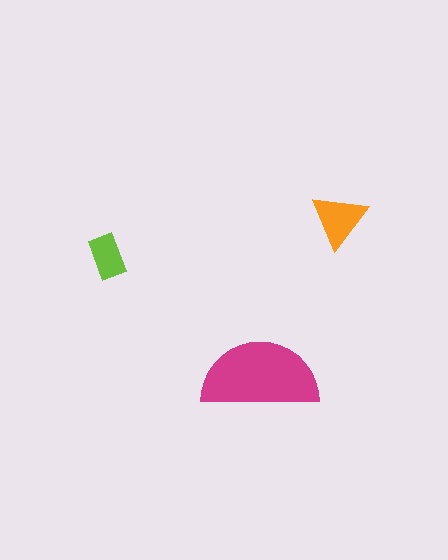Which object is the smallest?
The lime rectangle.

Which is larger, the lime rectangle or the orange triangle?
The orange triangle.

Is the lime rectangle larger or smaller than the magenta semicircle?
Smaller.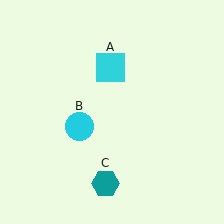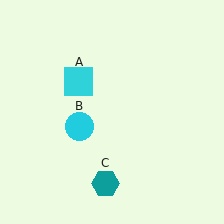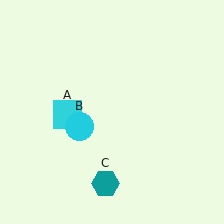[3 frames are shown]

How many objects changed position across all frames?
1 object changed position: cyan square (object A).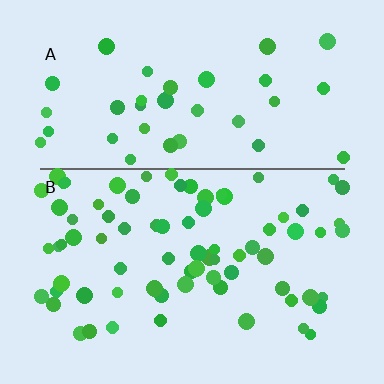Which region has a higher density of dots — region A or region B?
B (the bottom).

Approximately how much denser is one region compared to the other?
Approximately 2.0× — region B over region A.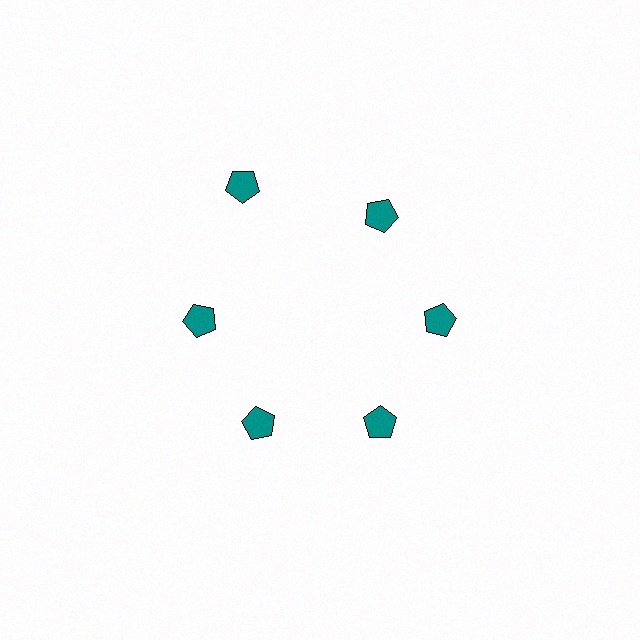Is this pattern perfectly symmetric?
No. The 6 teal pentagons are arranged in a ring, but one element near the 11 o'clock position is pushed outward from the center, breaking the 6-fold rotational symmetry.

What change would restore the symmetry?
The symmetry would be restored by moving it inward, back onto the ring so that all 6 pentagons sit at equal angles and equal distance from the center.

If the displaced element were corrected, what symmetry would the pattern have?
It would have 6-fold rotational symmetry — the pattern would map onto itself every 60 degrees.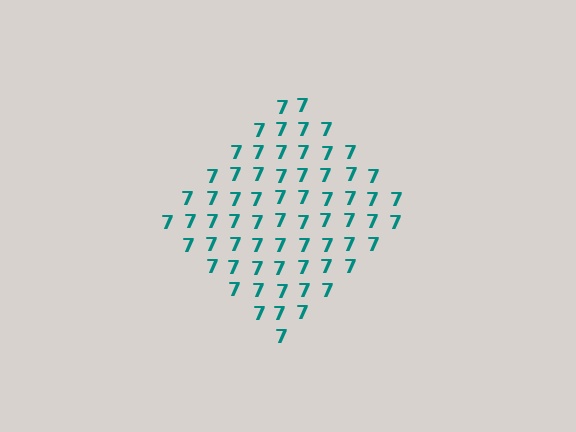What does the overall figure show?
The overall figure shows a diamond.